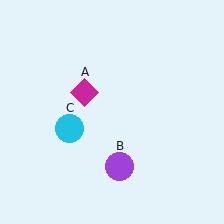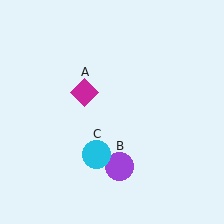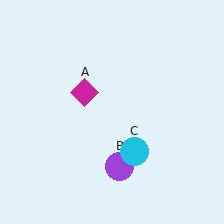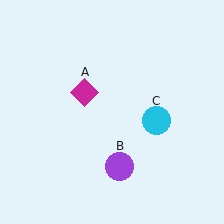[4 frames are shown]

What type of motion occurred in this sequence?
The cyan circle (object C) rotated counterclockwise around the center of the scene.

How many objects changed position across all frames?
1 object changed position: cyan circle (object C).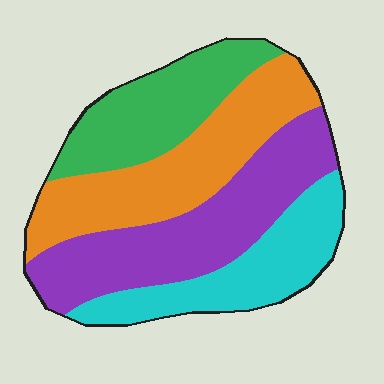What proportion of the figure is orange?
Orange covers 28% of the figure.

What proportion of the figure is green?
Green covers 21% of the figure.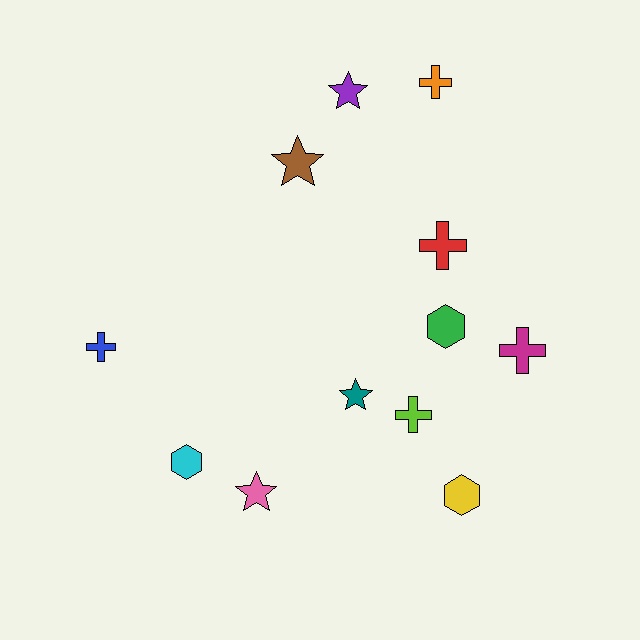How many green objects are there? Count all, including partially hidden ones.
There is 1 green object.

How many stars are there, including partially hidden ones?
There are 4 stars.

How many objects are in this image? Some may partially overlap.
There are 12 objects.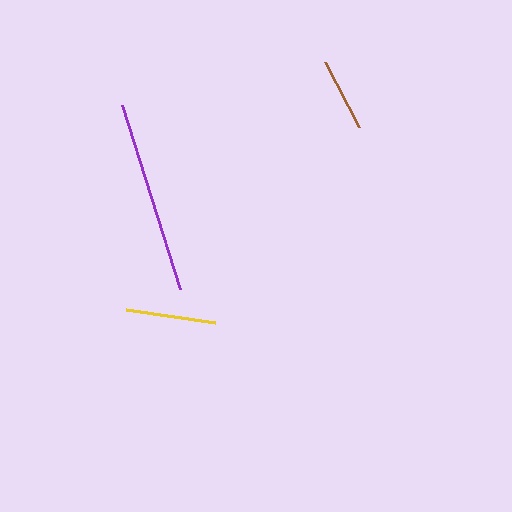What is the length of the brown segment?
The brown segment is approximately 73 pixels long.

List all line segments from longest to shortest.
From longest to shortest: purple, yellow, brown.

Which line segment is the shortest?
The brown line is the shortest at approximately 73 pixels.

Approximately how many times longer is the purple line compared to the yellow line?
The purple line is approximately 2.2 times the length of the yellow line.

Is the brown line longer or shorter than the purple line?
The purple line is longer than the brown line.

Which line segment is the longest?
The purple line is the longest at approximately 193 pixels.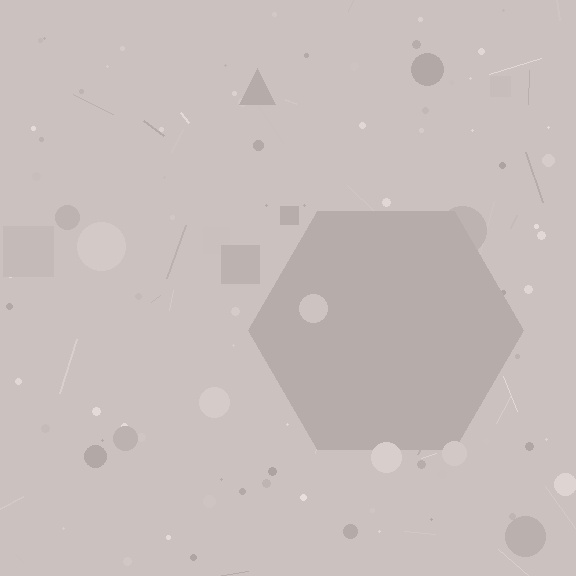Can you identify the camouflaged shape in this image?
The camouflaged shape is a hexagon.